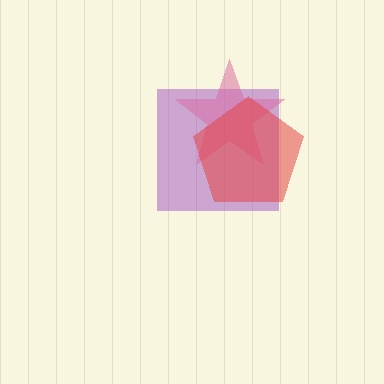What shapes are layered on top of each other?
The layered shapes are: a purple square, a pink star, a red pentagon.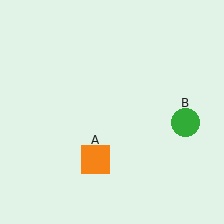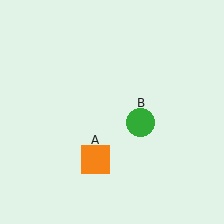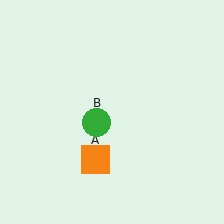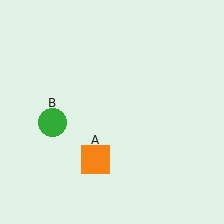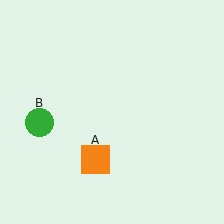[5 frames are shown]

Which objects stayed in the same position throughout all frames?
Orange square (object A) remained stationary.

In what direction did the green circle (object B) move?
The green circle (object B) moved left.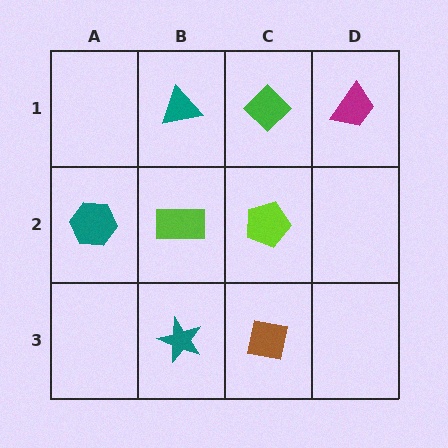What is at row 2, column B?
A lime rectangle.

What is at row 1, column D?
A magenta trapezoid.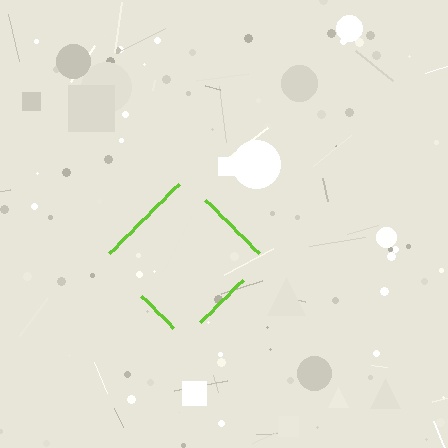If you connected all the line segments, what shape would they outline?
They would outline a diamond.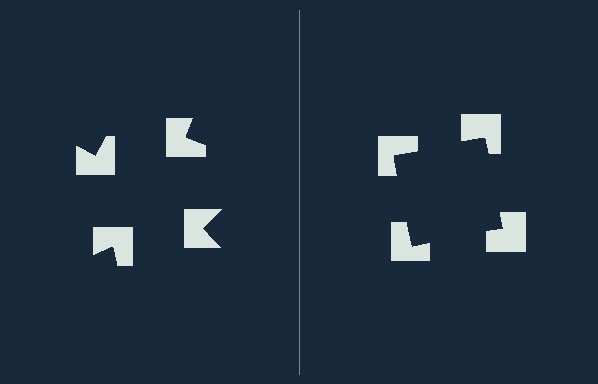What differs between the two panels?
The notched squares are positioned identically on both sides; only the wedge orientations differ. On the right they align to a square; on the left they are misaligned.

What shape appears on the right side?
An illusory square.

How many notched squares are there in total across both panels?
8 — 4 on each side.